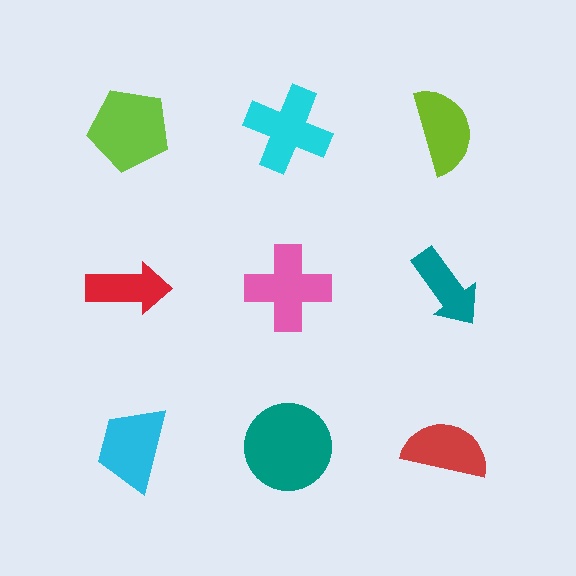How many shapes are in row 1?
3 shapes.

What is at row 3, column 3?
A red semicircle.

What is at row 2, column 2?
A pink cross.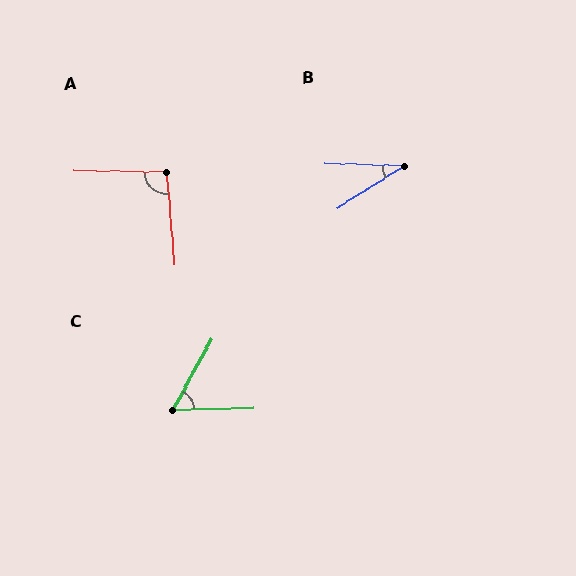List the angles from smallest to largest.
B (34°), C (59°), A (96°).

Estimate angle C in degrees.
Approximately 59 degrees.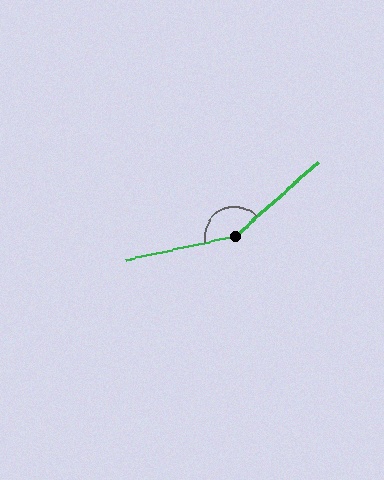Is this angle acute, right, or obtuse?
It is obtuse.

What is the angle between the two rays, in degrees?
Approximately 151 degrees.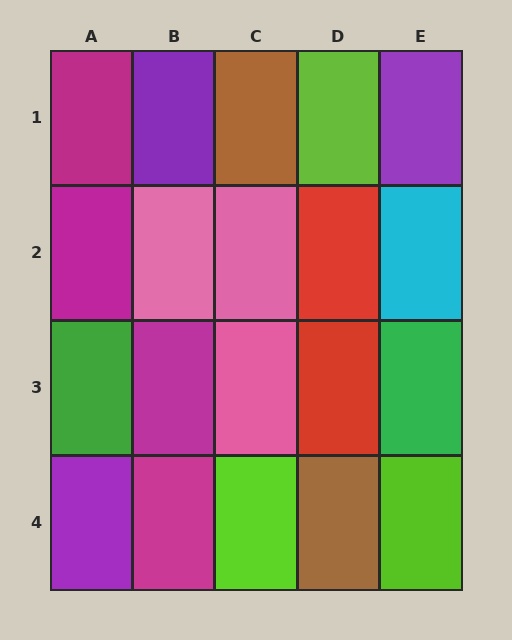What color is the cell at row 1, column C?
Brown.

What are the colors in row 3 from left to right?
Green, magenta, pink, red, green.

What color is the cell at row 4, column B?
Magenta.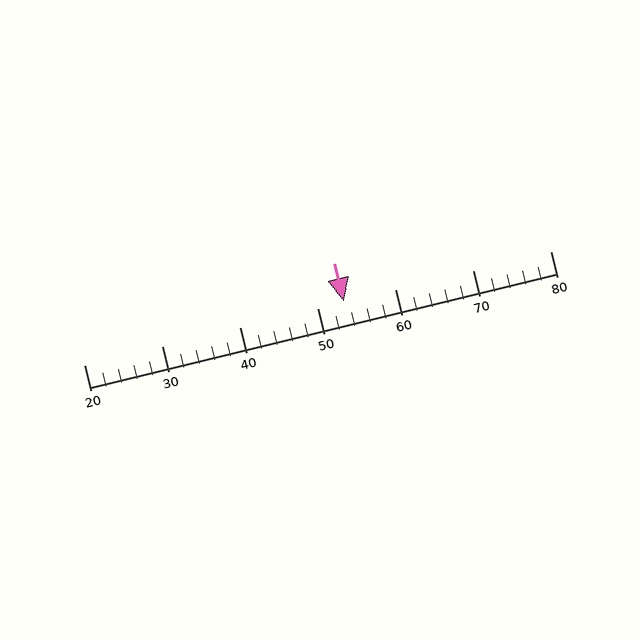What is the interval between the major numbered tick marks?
The major tick marks are spaced 10 units apart.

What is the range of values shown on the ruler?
The ruler shows values from 20 to 80.